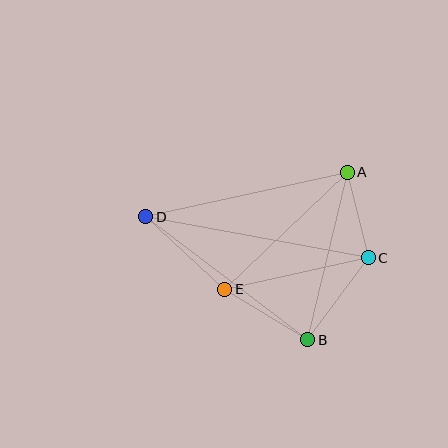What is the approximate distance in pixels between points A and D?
The distance between A and D is approximately 207 pixels.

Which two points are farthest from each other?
Points C and D are farthest from each other.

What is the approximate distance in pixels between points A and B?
The distance between A and B is approximately 172 pixels.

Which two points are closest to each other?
Points A and C are closest to each other.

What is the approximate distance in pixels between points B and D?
The distance between B and D is approximately 203 pixels.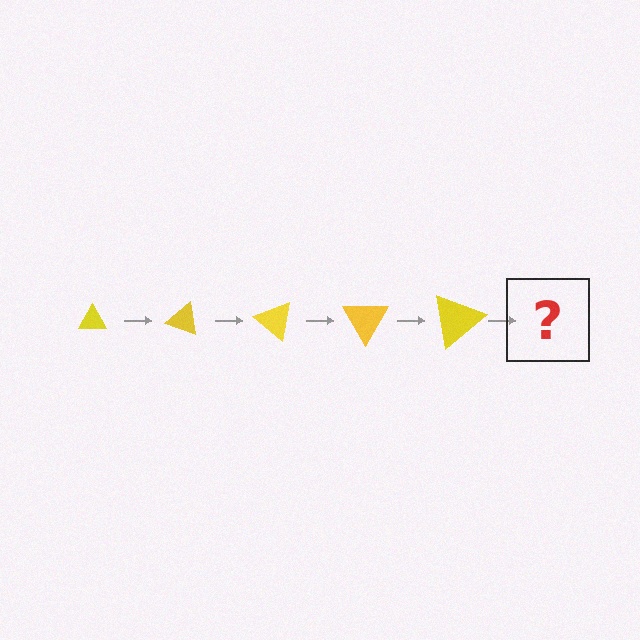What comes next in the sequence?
The next element should be a triangle, larger than the previous one and rotated 100 degrees from the start.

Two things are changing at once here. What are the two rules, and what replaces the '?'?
The two rules are that the triangle grows larger each step and it rotates 20 degrees each step. The '?' should be a triangle, larger than the previous one and rotated 100 degrees from the start.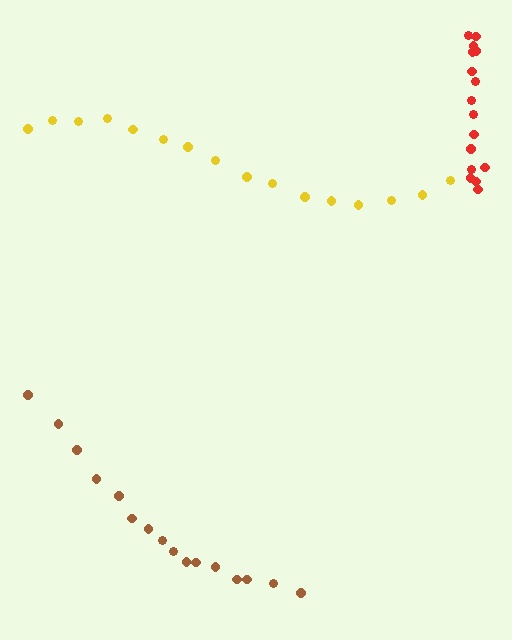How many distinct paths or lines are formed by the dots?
There are 3 distinct paths.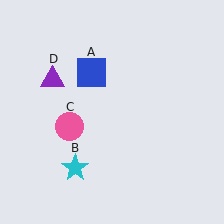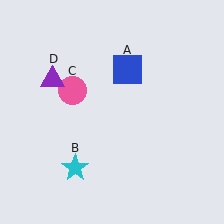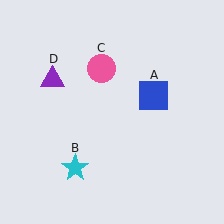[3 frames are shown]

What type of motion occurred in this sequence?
The blue square (object A), pink circle (object C) rotated clockwise around the center of the scene.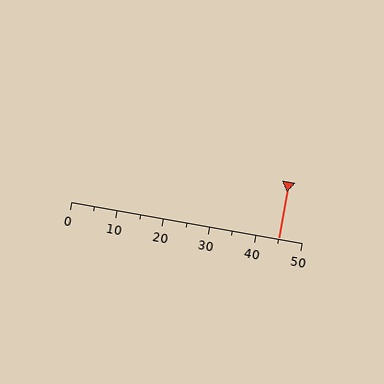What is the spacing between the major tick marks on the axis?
The major ticks are spaced 10 apart.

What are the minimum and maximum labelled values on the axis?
The axis runs from 0 to 50.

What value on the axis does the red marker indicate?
The marker indicates approximately 45.